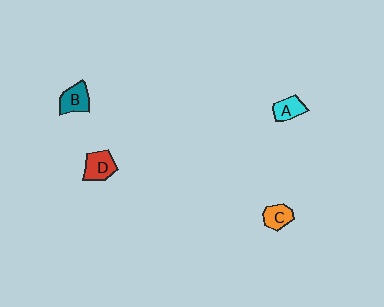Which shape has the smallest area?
Shape C (orange).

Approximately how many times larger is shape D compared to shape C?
Approximately 1.3 times.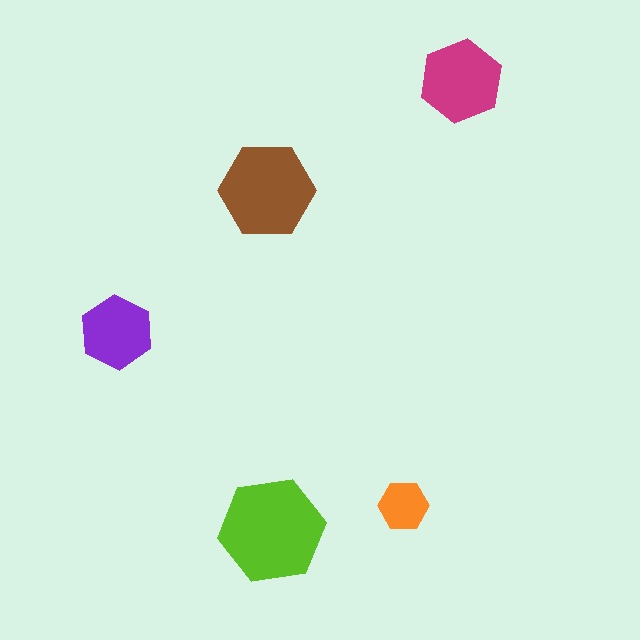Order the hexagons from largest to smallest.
the lime one, the brown one, the magenta one, the purple one, the orange one.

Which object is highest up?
The magenta hexagon is topmost.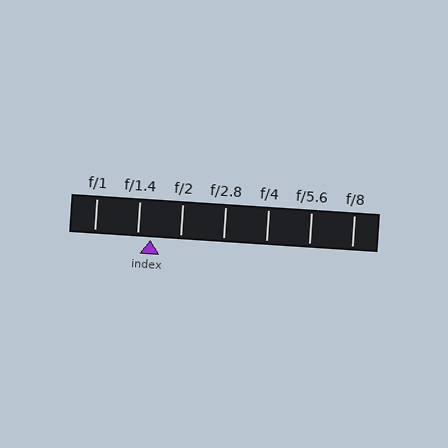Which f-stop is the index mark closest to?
The index mark is closest to f/1.4.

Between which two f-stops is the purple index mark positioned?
The index mark is between f/1.4 and f/2.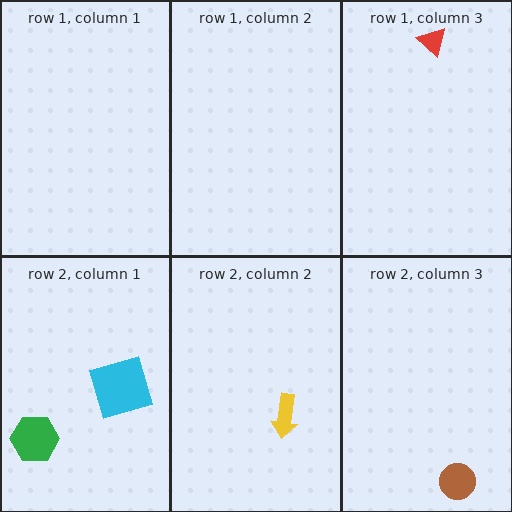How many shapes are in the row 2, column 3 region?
1.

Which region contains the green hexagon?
The row 2, column 1 region.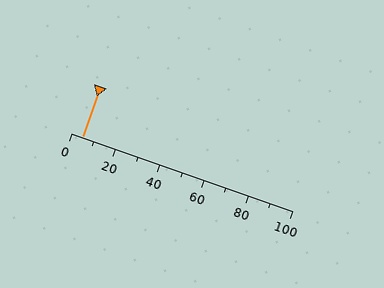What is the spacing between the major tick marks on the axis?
The major ticks are spaced 20 apart.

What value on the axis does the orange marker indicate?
The marker indicates approximately 5.